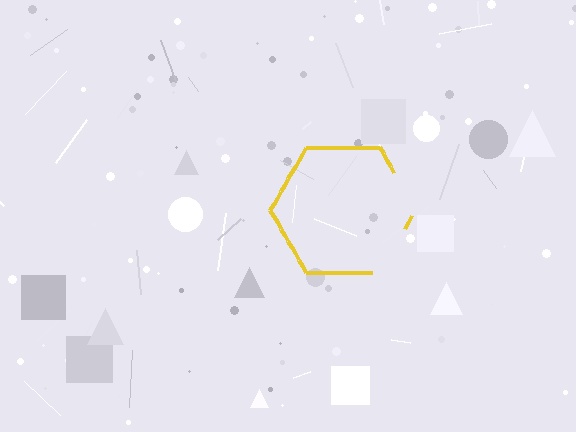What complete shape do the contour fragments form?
The contour fragments form a hexagon.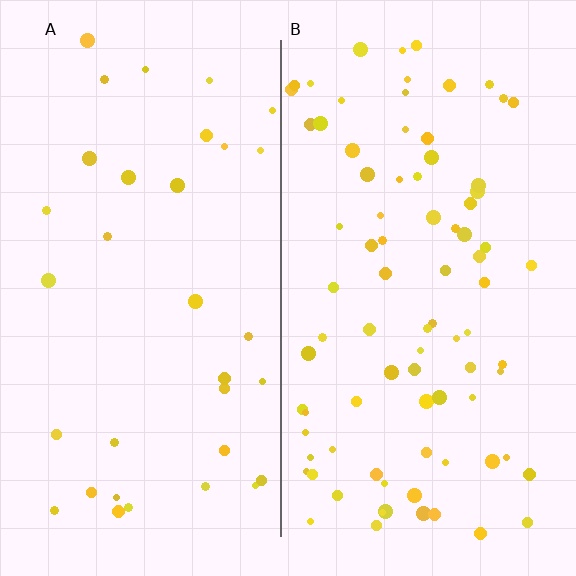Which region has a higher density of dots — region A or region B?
B (the right).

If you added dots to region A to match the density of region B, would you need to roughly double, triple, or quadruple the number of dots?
Approximately triple.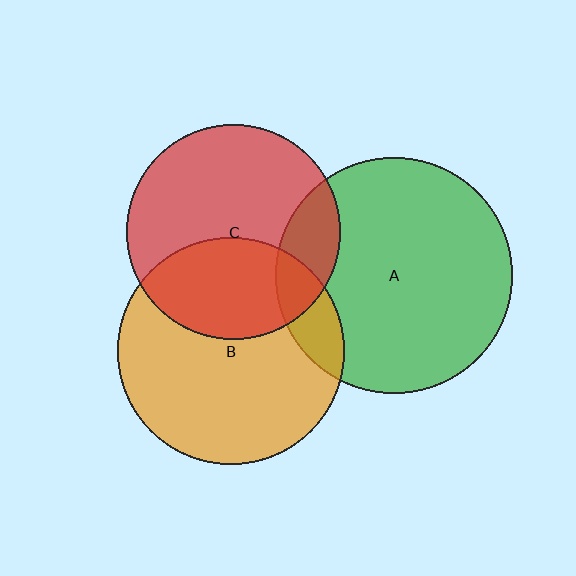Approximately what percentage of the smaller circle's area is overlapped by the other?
Approximately 15%.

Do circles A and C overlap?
Yes.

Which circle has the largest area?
Circle A (green).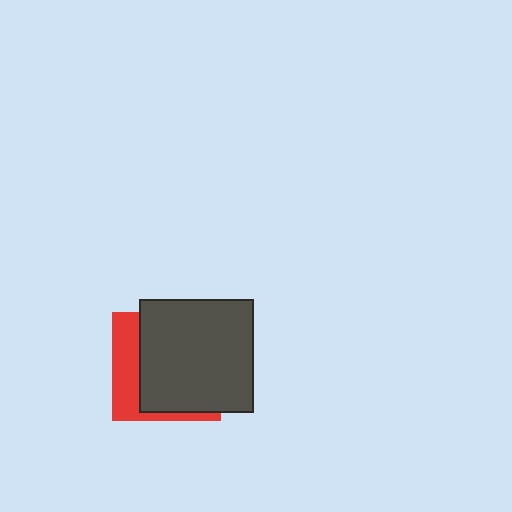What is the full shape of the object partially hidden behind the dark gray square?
The partially hidden object is a red square.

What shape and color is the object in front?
The object in front is a dark gray square.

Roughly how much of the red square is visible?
A small part of it is visible (roughly 31%).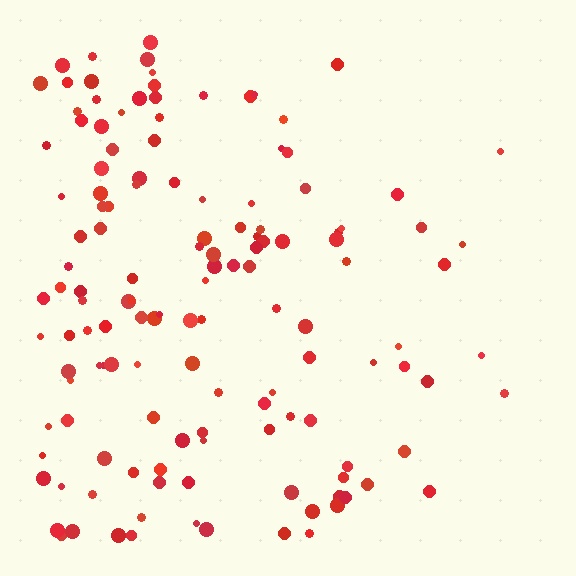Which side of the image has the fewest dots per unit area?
The right.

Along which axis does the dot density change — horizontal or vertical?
Horizontal.